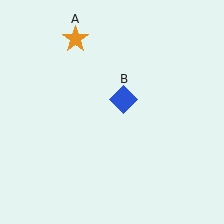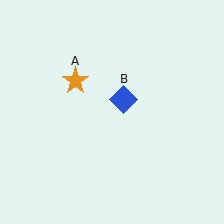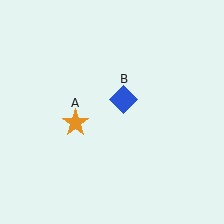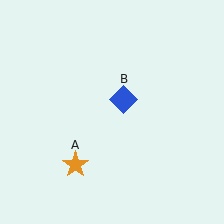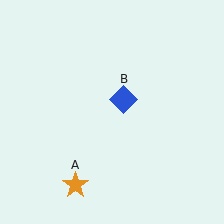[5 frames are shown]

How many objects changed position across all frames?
1 object changed position: orange star (object A).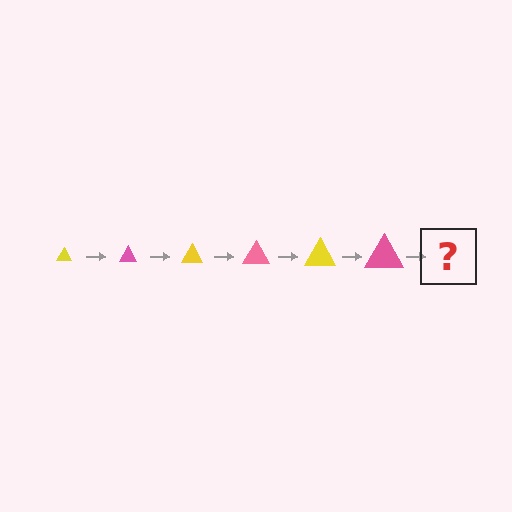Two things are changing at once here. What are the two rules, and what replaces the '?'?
The two rules are that the triangle grows larger each step and the color cycles through yellow and pink. The '?' should be a yellow triangle, larger than the previous one.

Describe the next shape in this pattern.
It should be a yellow triangle, larger than the previous one.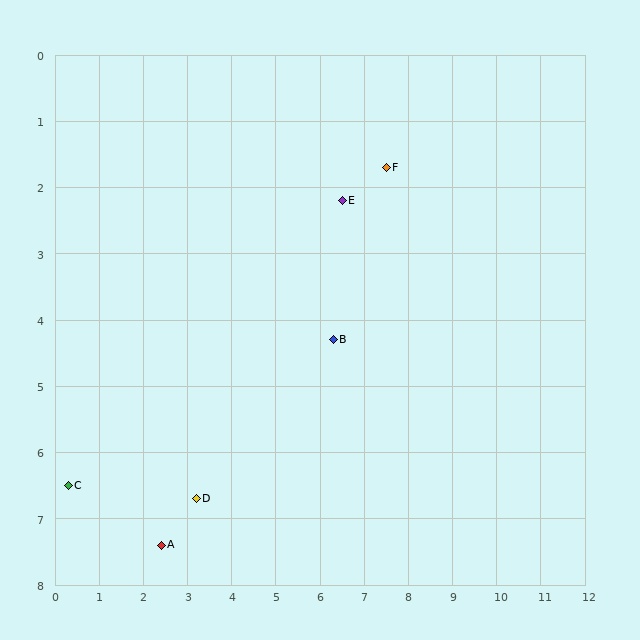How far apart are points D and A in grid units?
Points D and A are about 1.1 grid units apart.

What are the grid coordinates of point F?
Point F is at approximately (7.5, 1.7).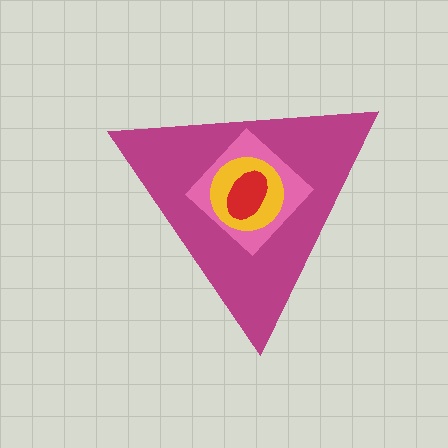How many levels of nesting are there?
4.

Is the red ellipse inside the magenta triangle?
Yes.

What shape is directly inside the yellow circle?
The red ellipse.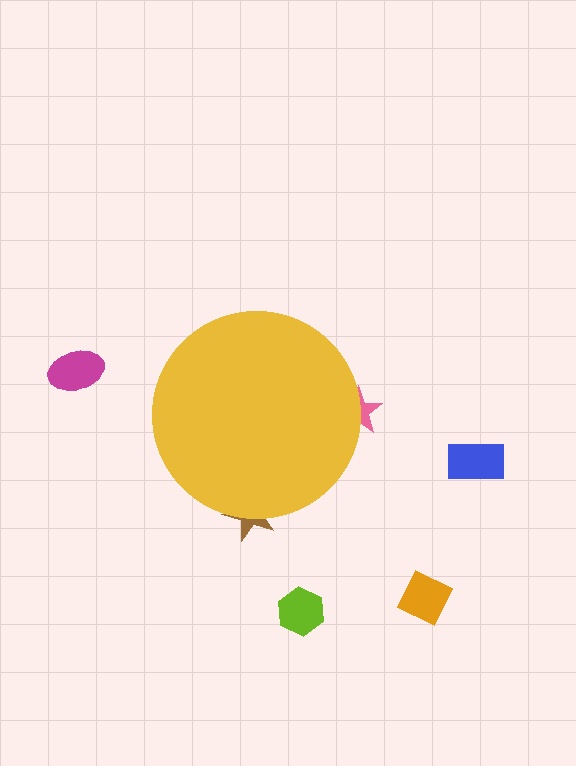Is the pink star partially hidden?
Yes, the pink star is partially hidden behind the yellow circle.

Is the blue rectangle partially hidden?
No, the blue rectangle is fully visible.